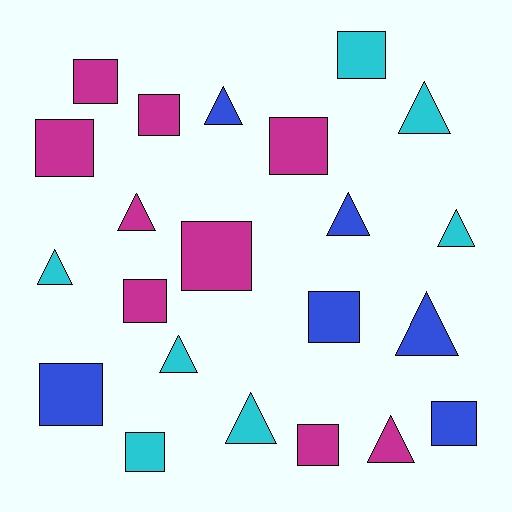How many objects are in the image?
There are 22 objects.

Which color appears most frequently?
Magenta, with 9 objects.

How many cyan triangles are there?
There are 5 cyan triangles.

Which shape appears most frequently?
Square, with 12 objects.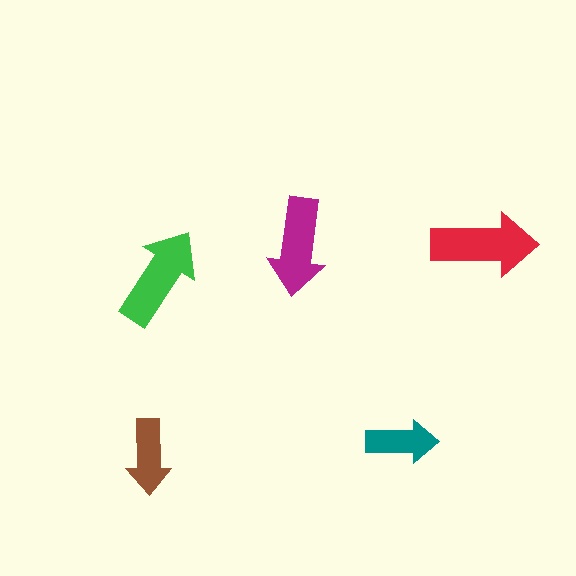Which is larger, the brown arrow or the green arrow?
The green one.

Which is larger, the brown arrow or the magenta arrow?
The magenta one.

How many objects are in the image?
There are 5 objects in the image.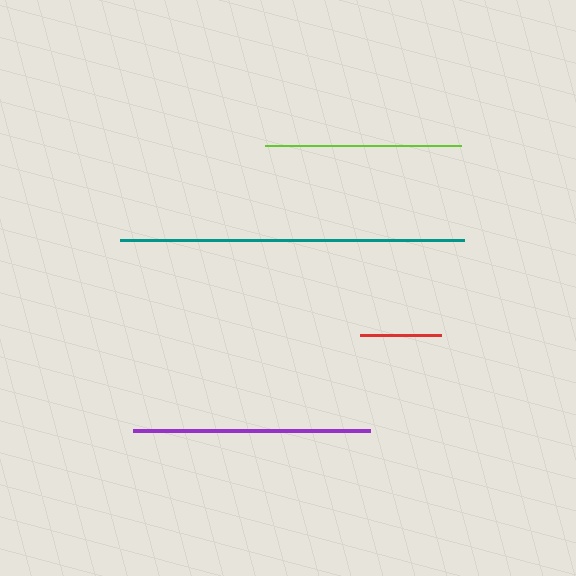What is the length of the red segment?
The red segment is approximately 81 pixels long.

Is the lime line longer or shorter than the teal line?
The teal line is longer than the lime line.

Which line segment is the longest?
The teal line is the longest at approximately 345 pixels.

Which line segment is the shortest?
The red line is the shortest at approximately 81 pixels.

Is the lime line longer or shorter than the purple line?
The purple line is longer than the lime line.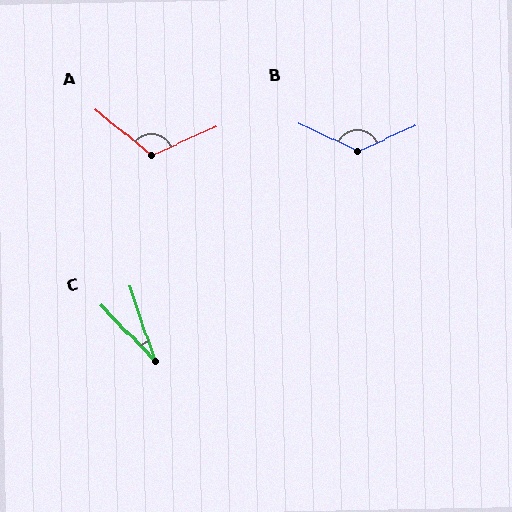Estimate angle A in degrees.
Approximately 115 degrees.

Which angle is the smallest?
C, at approximately 25 degrees.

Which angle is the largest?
B, at approximately 130 degrees.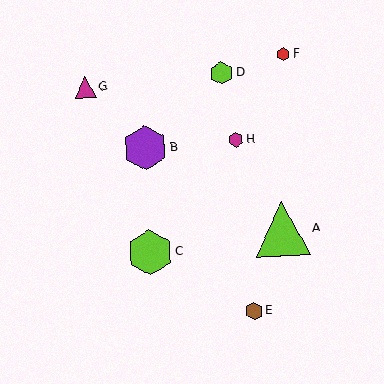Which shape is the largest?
The lime triangle (labeled A) is the largest.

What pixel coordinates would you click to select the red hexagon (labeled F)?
Click at (283, 54) to select the red hexagon F.